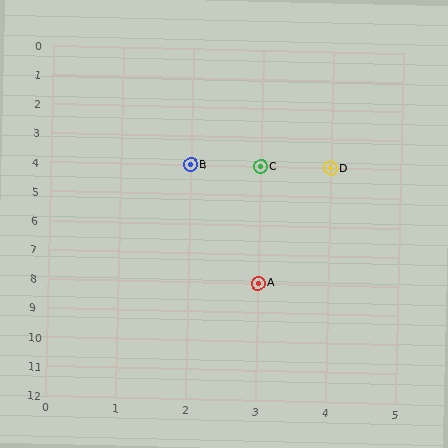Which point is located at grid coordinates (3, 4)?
Point C is at (3, 4).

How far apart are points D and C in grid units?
Points D and C are 1 column apart.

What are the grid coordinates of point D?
Point D is at grid coordinates (4, 4).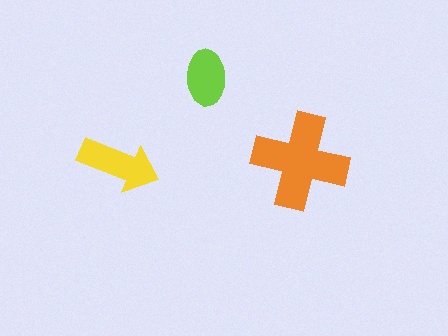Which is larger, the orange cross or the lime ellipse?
The orange cross.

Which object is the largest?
The orange cross.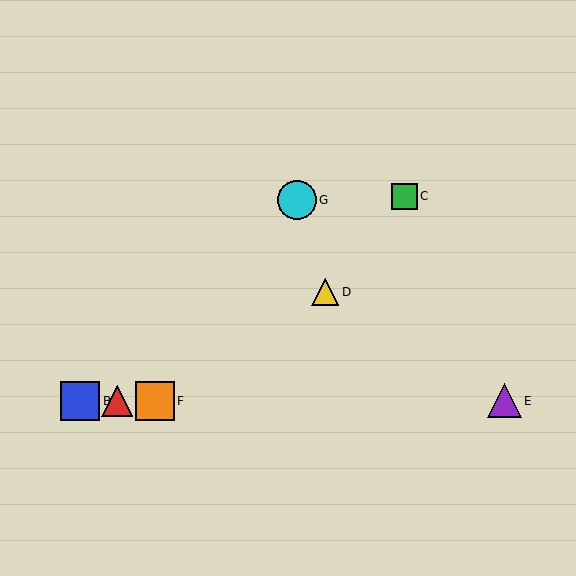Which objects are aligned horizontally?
Objects A, B, E, F are aligned horizontally.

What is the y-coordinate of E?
Object E is at y≈401.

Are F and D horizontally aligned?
No, F is at y≈401 and D is at y≈292.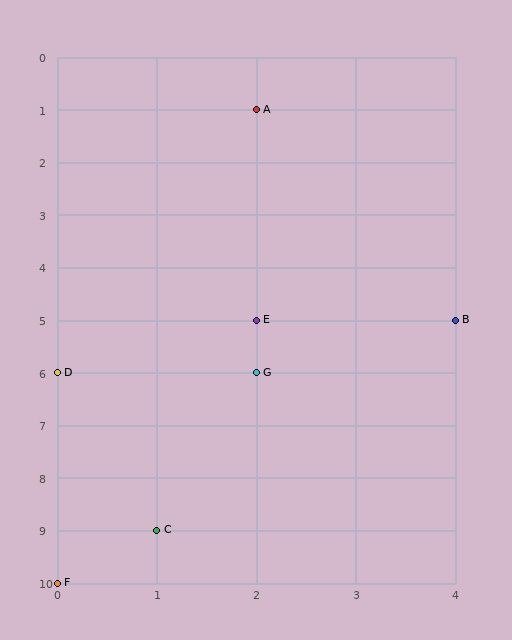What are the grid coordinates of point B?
Point B is at grid coordinates (4, 5).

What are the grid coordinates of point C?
Point C is at grid coordinates (1, 9).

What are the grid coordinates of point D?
Point D is at grid coordinates (0, 6).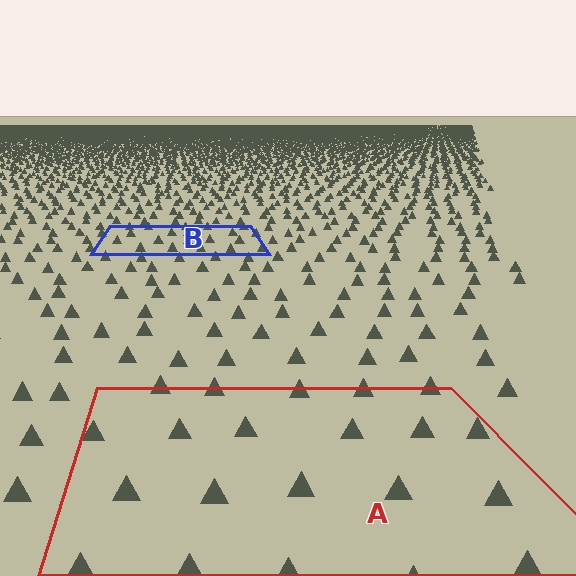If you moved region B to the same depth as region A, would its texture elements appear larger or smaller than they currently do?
They would appear larger. At a closer depth, the same texture elements are projected at a bigger on-screen size.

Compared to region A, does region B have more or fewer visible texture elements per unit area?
Region B has more texture elements per unit area — they are packed more densely because it is farther away.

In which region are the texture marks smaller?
The texture marks are smaller in region B, because it is farther away.